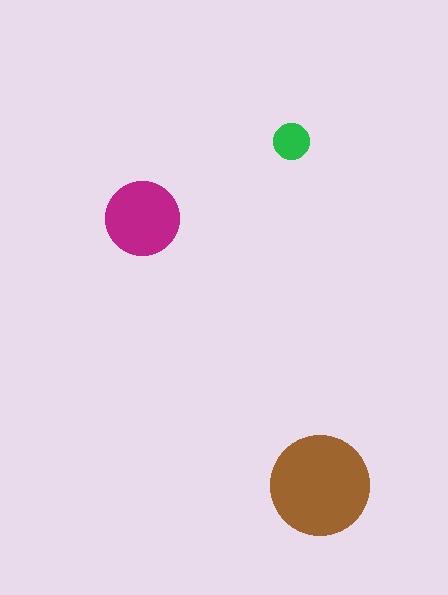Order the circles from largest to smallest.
the brown one, the magenta one, the green one.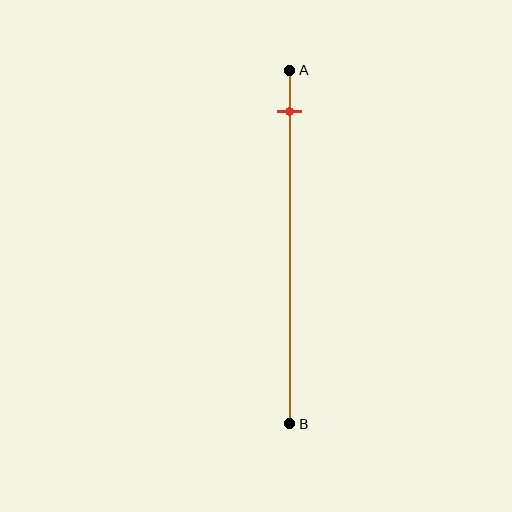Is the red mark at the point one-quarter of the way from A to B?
No, the mark is at about 10% from A, not at the 25% one-quarter point.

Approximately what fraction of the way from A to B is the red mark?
The red mark is approximately 10% of the way from A to B.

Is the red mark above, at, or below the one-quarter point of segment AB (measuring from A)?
The red mark is above the one-quarter point of segment AB.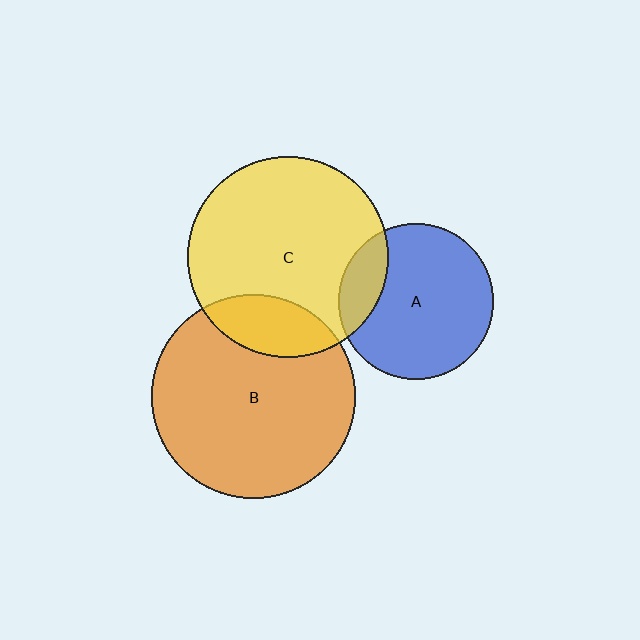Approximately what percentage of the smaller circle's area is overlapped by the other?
Approximately 20%.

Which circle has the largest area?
Circle B (orange).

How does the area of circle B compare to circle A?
Approximately 1.7 times.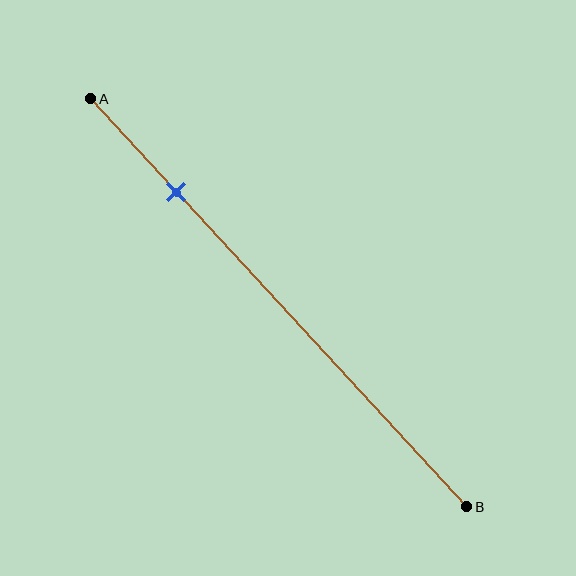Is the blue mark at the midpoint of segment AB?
No, the mark is at about 25% from A, not at the 50% midpoint.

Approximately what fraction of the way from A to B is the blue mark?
The blue mark is approximately 25% of the way from A to B.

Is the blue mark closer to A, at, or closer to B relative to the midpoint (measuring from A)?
The blue mark is closer to point A than the midpoint of segment AB.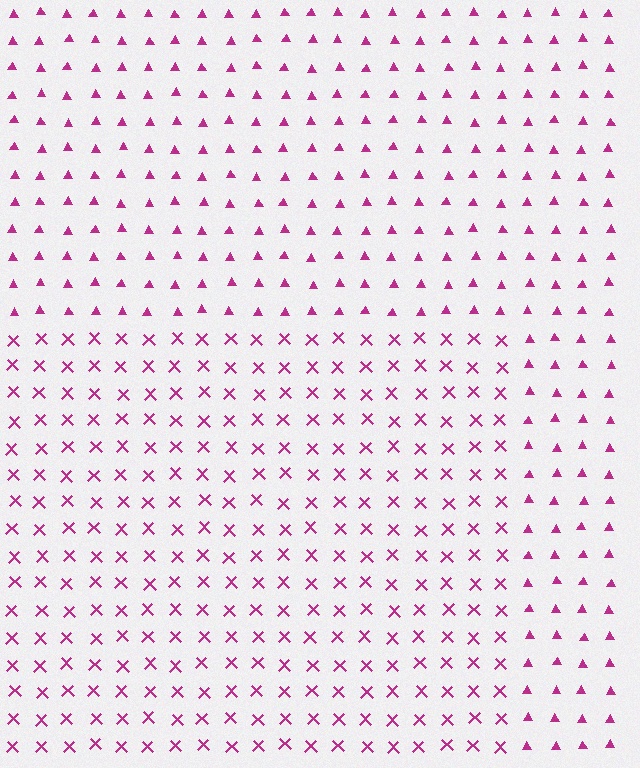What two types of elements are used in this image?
The image uses X marks inside the rectangle region and triangles outside it.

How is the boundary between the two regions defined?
The boundary is defined by a change in element shape: X marks inside vs. triangles outside. All elements share the same color and spacing.